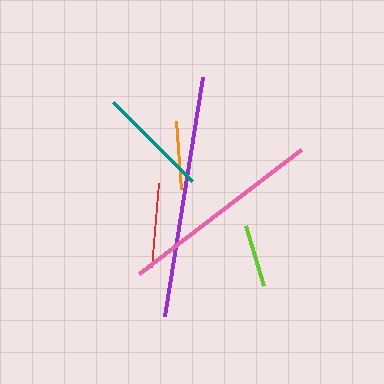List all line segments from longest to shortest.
From longest to shortest: purple, pink, teal, red, orange, lime.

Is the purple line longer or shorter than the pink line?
The purple line is longer than the pink line.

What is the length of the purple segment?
The purple segment is approximately 242 pixels long.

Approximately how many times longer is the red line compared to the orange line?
The red line is approximately 1.2 times the length of the orange line.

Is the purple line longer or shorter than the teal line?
The purple line is longer than the teal line.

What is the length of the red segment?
The red segment is approximately 84 pixels long.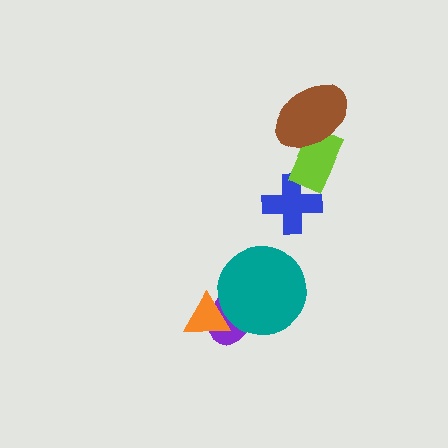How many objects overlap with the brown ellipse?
1 object overlaps with the brown ellipse.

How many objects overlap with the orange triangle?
2 objects overlap with the orange triangle.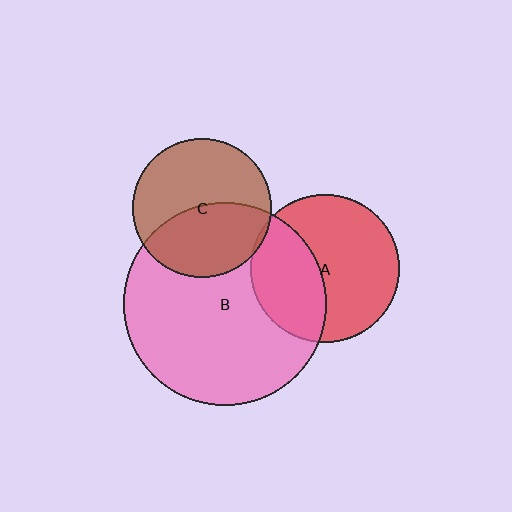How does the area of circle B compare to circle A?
Approximately 1.9 times.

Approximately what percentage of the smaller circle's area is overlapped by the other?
Approximately 5%.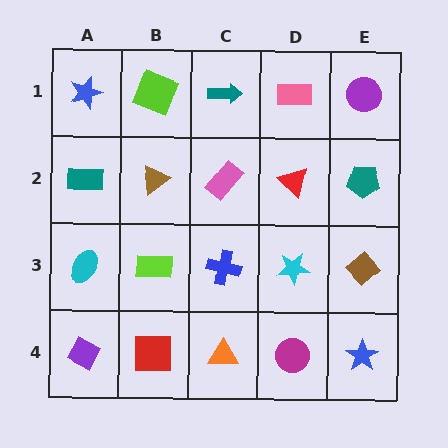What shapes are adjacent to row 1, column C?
A pink rectangle (row 2, column C), a lime square (row 1, column B), a pink rectangle (row 1, column D).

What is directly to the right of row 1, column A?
A lime square.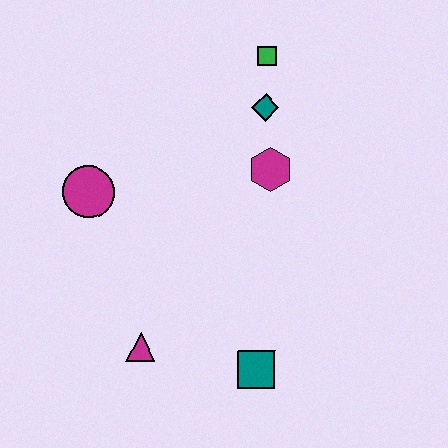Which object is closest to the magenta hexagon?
The teal diamond is closest to the magenta hexagon.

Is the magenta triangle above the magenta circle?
No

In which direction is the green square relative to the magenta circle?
The green square is to the right of the magenta circle.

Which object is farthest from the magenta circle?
The teal square is farthest from the magenta circle.